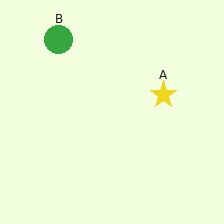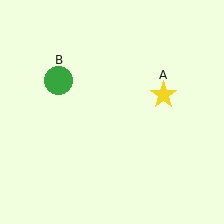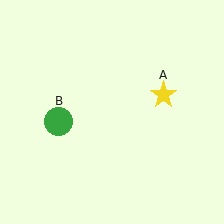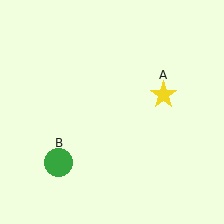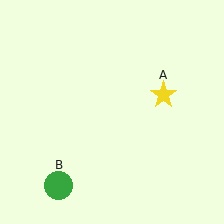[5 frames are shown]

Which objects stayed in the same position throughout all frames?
Yellow star (object A) remained stationary.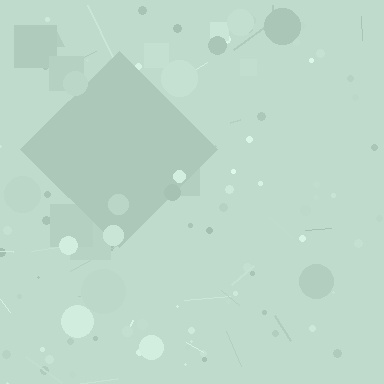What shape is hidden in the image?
A diamond is hidden in the image.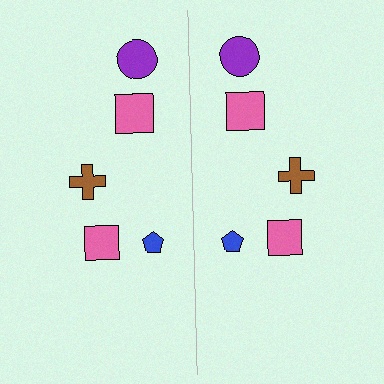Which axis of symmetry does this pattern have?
The pattern has a vertical axis of symmetry running through the center of the image.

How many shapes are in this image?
There are 10 shapes in this image.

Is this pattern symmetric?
Yes, this pattern has bilateral (reflection) symmetry.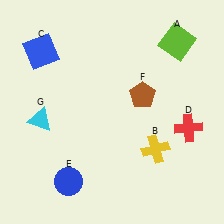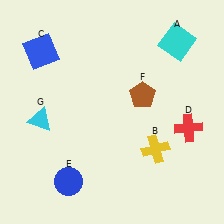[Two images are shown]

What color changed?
The square (A) changed from lime in Image 1 to cyan in Image 2.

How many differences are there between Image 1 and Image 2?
There is 1 difference between the two images.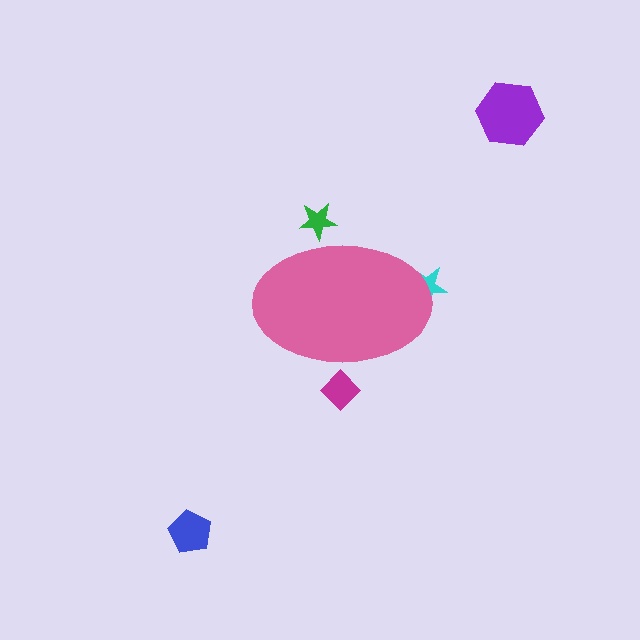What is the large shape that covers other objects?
A pink ellipse.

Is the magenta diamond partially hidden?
Yes, the magenta diamond is partially hidden behind the pink ellipse.